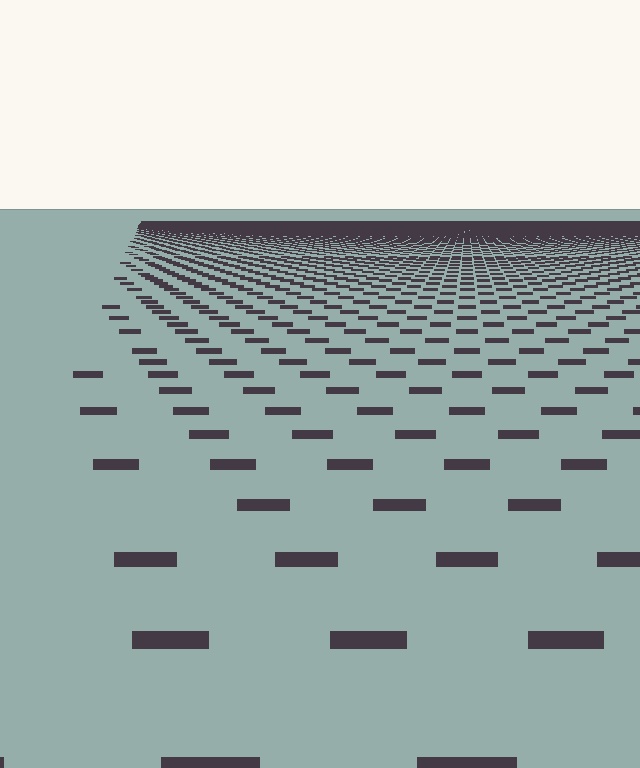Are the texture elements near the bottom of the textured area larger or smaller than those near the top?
Larger. Near the bottom, elements are closer to the viewer and appear at a bigger on-screen size.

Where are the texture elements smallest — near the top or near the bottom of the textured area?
Near the top.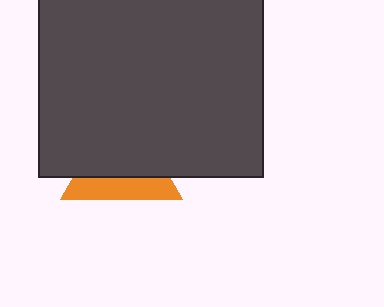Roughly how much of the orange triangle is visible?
A small part of it is visible (roughly 37%).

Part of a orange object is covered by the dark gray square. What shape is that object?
It is a triangle.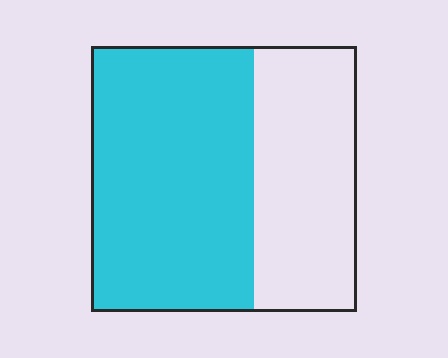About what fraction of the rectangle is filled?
About five eighths (5/8).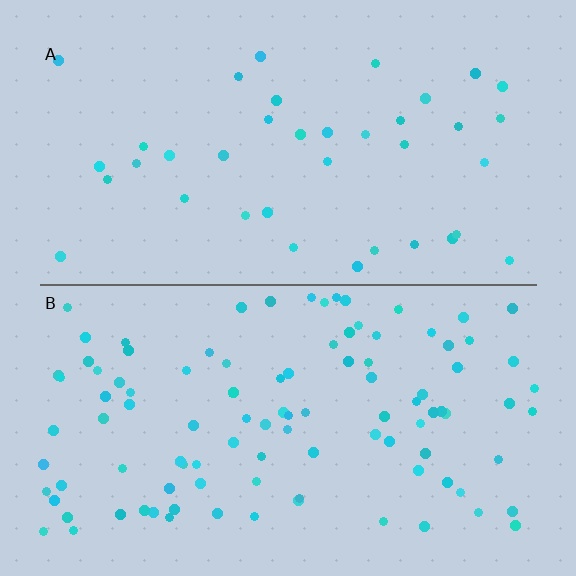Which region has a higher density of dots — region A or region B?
B (the bottom).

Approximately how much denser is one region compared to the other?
Approximately 2.7× — region B over region A.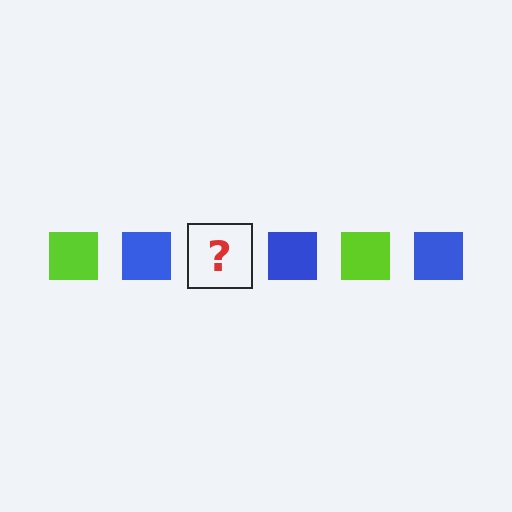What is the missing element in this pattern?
The missing element is a lime square.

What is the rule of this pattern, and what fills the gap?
The rule is that the pattern cycles through lime, blue squares. The gap should be filled with a lime square.